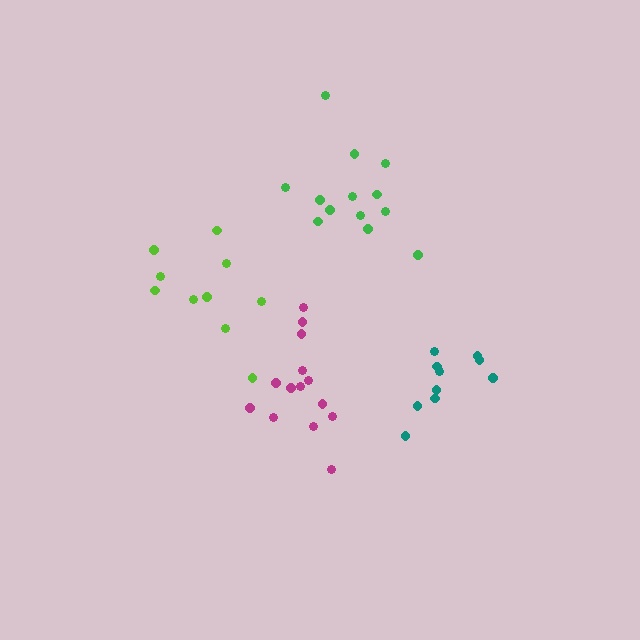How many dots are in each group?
Group 1: 10 dots, Group 2: 13 dots, Group 3: 10 dots, Group 4: 14 dots (47 total).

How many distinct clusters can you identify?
There are 4 distinct clusters.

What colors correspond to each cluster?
The clusters are colored: teal, green, lime, magenta.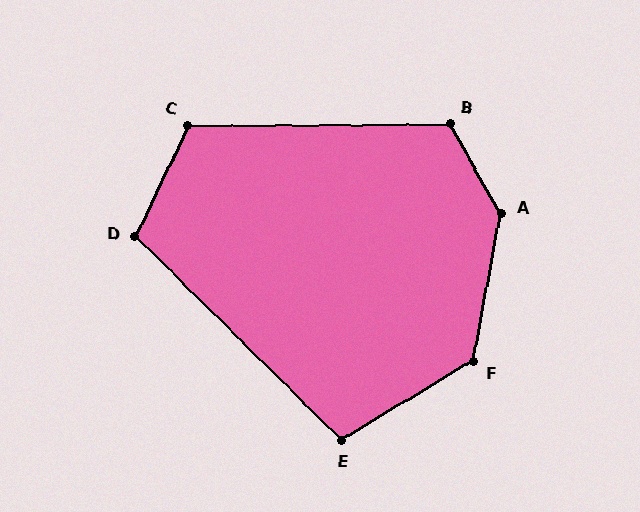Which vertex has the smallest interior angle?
E, at approximately 104 degrees.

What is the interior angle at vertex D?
Approximately 109 degrees (obtuse).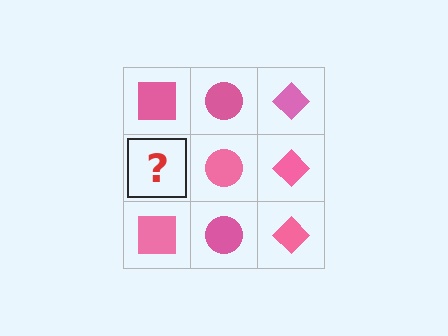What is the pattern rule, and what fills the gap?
The rule is that each column has a consistent shape. The gap should be filled with a pink square.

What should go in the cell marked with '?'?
The missing cell should contain a pink square.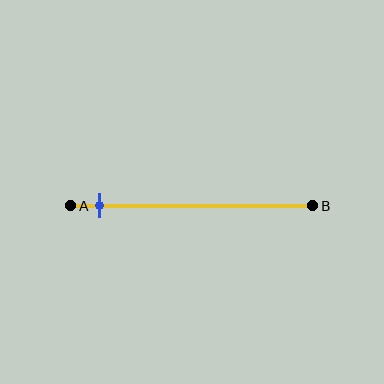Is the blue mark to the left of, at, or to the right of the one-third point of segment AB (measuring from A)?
The blue mark is to the left of the one-third point of segment AB.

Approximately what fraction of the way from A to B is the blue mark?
The blue mark is approximately 10% of the way from A to B.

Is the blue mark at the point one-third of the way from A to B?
No, the mark is at about 10% from A, not at the 33% one-third point.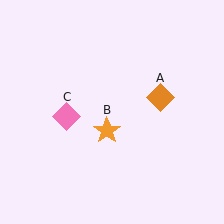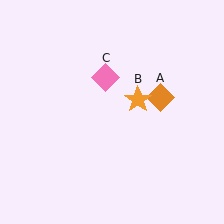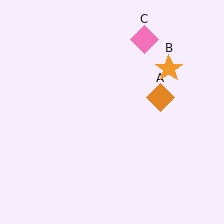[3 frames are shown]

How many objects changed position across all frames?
2 objects changed position: orange star (object B), pink diamond (object C).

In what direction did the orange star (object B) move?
The orange star (object B) moved up and to the right.